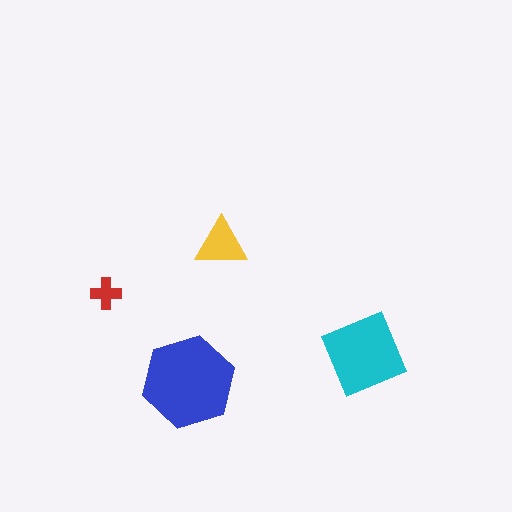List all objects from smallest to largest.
The red cross, the yellow triangle, the cyan diamond, the blue hexagon.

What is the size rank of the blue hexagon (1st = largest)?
1st.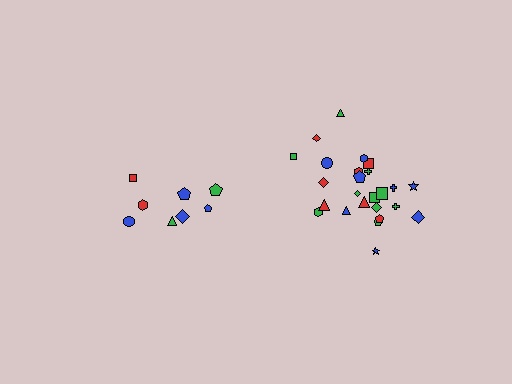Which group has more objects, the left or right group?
The right group.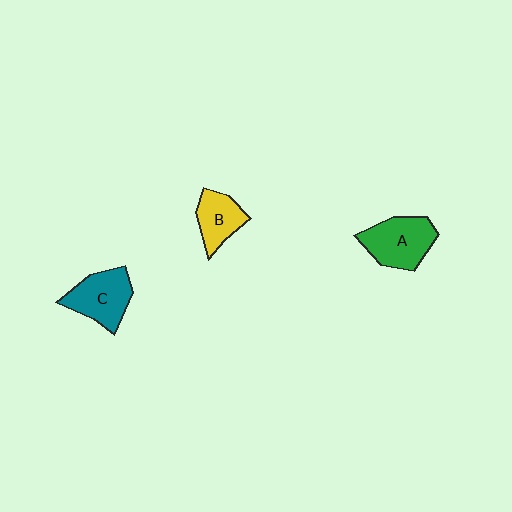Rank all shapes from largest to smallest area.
From largest to smallest: A (green), C (teal), B (yellow).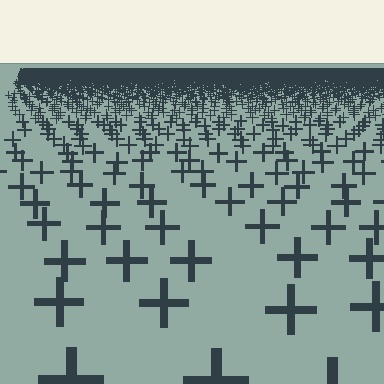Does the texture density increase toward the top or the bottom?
Density increases toward the top.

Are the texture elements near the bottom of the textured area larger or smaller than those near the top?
Larger. Near the bottom, elements are closer to the viewer and appear at a bigger on-screen size.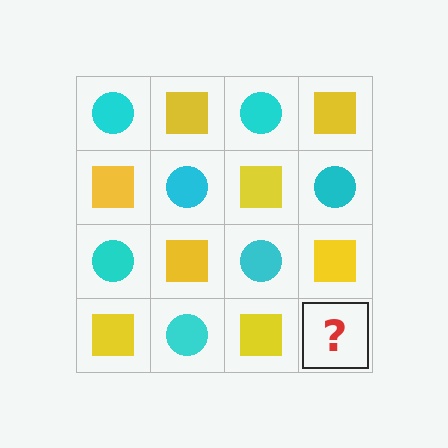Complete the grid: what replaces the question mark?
The question mark should be replaced with a cyan circle.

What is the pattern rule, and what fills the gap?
The rule is that it alternates cyan circle and yellow square in a checkerboard pattern. The gap should be filled with a cyan circle.